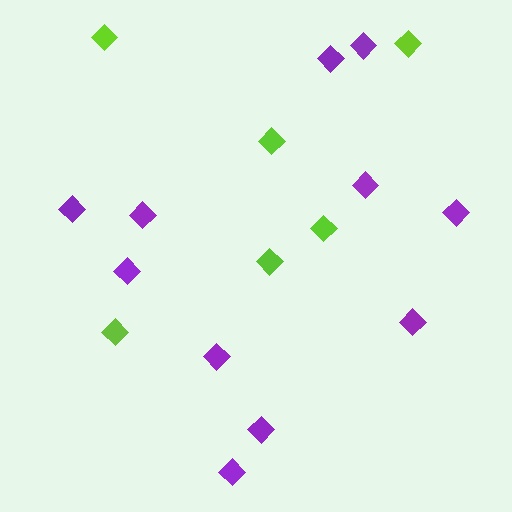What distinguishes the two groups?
There are 2 groups: one group of purple diamonds (11) and one group of lime diamonds (6).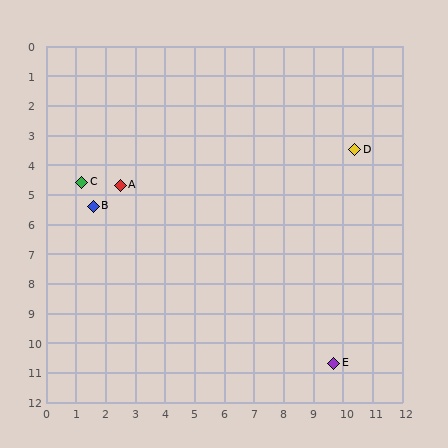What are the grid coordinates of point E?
Point E is at approximately (9.7, 10.7).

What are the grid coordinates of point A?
Point A is at approximately (2.5, 4.7).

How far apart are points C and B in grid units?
Points C and B are about 0.9 grid units apart.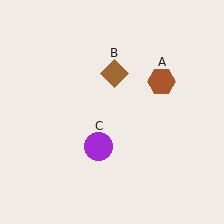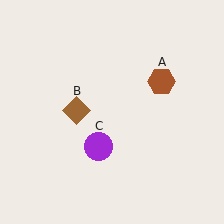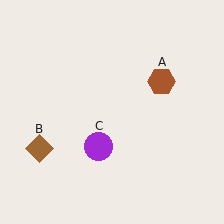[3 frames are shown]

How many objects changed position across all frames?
1 object changed position: brown diamond (object B).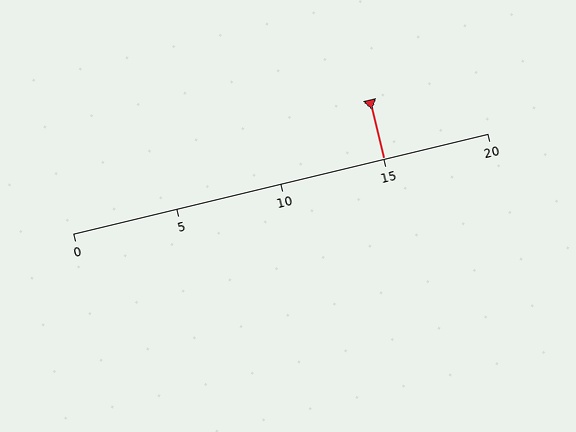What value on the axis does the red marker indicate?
The marker indicates approximately 15.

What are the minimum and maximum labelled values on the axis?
The axis runs from 0 to 20.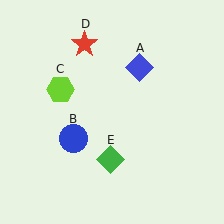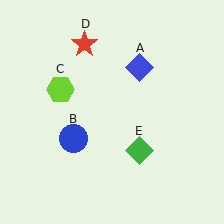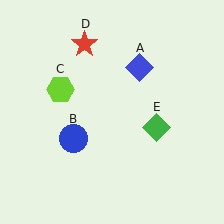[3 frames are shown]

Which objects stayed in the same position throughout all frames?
Blue diamond (object A) and blue circle (object B) and lime hexagon (object C) and red star (object D) remained stationary.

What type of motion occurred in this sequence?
The green diamond (object E) rotated counterclockwise around the center of the scene.